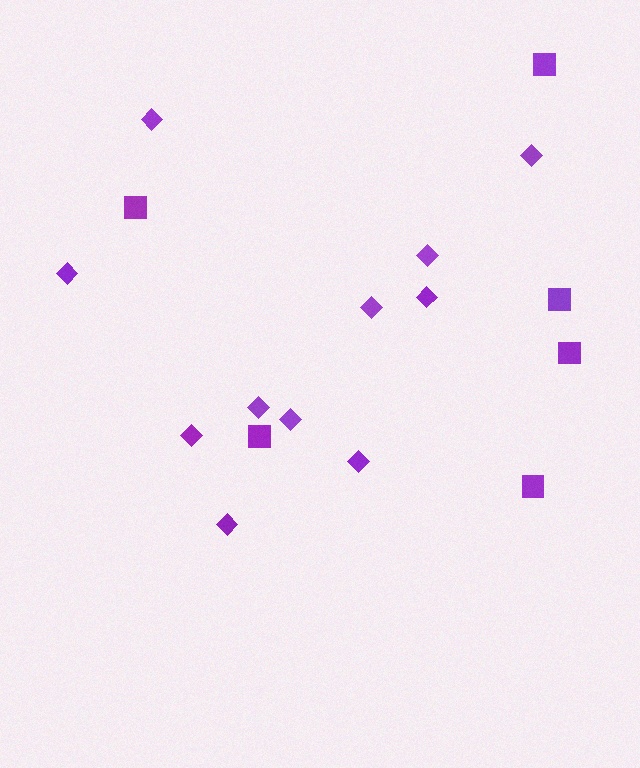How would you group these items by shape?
There are 2 groups: one group of diamonds (11) and one group of squares (6).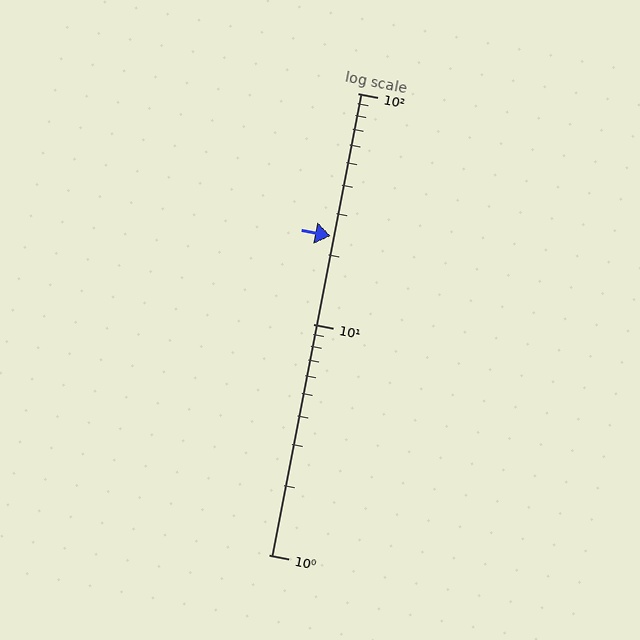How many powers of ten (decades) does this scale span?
The scale spans 2 decades, from 1 to 100.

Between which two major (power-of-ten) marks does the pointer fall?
The pointer is between 10 and 100.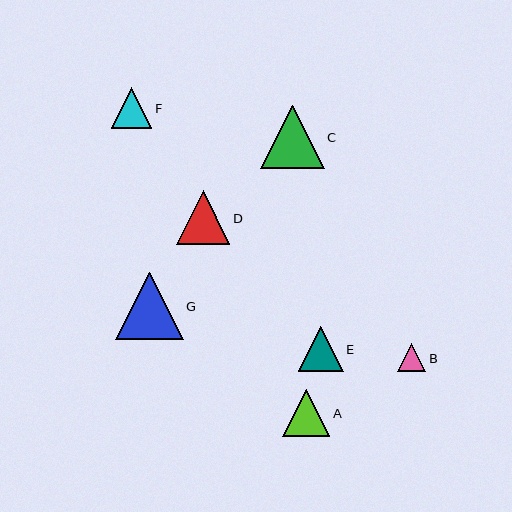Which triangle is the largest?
Triangle G is the largest with a size of approximately 68 pixels.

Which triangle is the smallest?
Triangle B is the smallest with a size of approximately 28 pixels.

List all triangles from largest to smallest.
From largest to smallest: G, C, D, A, E, F, B.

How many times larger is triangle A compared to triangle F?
Triangle A is approximately 1.2 times the size of triangle F.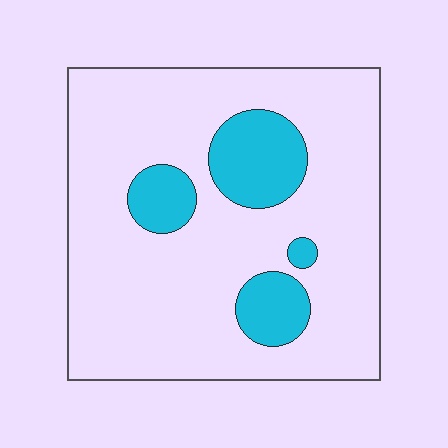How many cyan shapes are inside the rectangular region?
4.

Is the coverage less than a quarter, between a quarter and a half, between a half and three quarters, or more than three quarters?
Less than a quarter.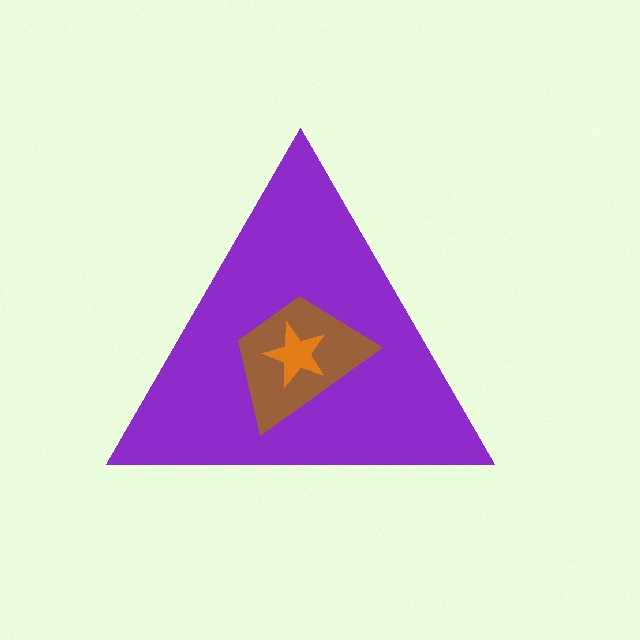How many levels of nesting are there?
3.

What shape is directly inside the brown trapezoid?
The orange star.